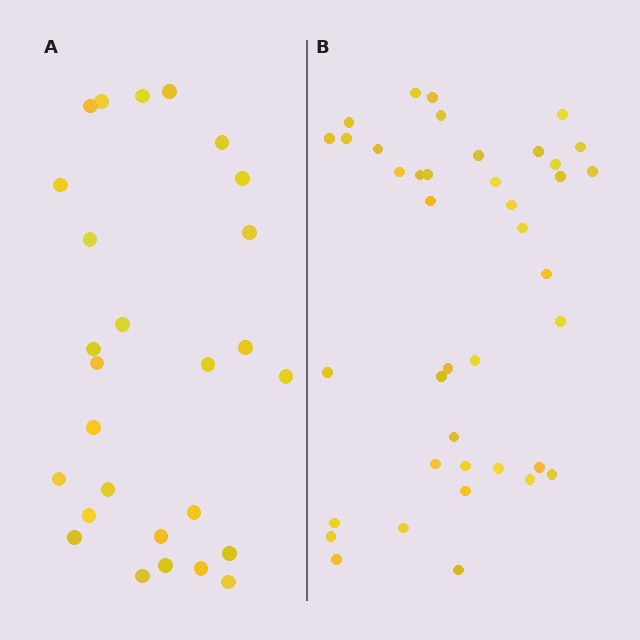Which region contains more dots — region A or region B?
Region B (the right region) has more dots.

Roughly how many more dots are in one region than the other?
Region B has approximately 15 more dots than region A.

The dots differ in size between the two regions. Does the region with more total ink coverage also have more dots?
No. Region A has more total ink coverage because its dots are larger, but region B actually contains more individual dots. Total area can be misleading — the number of items is what matters here.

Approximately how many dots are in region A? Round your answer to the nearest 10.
About 30 dots. (The exact count is 27, which rounds to 30.)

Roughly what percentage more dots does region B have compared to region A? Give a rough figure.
About 50% more.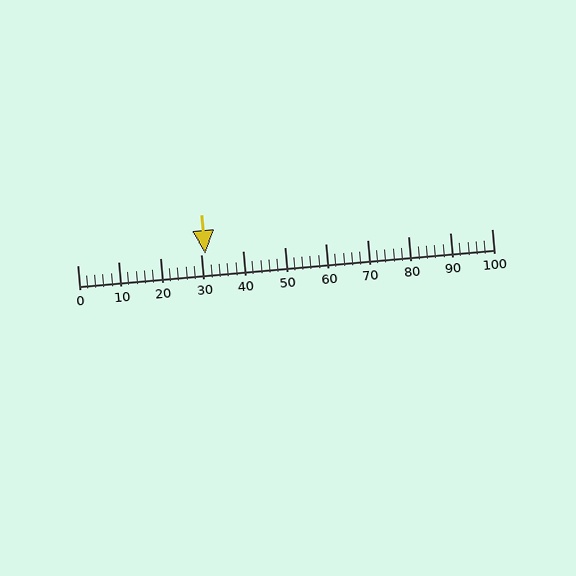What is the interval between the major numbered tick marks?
The major tick marks are spaced 10 units apart.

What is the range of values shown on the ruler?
The ruler shows values from 0 to 100.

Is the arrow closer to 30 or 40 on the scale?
The arrow is closer to 30.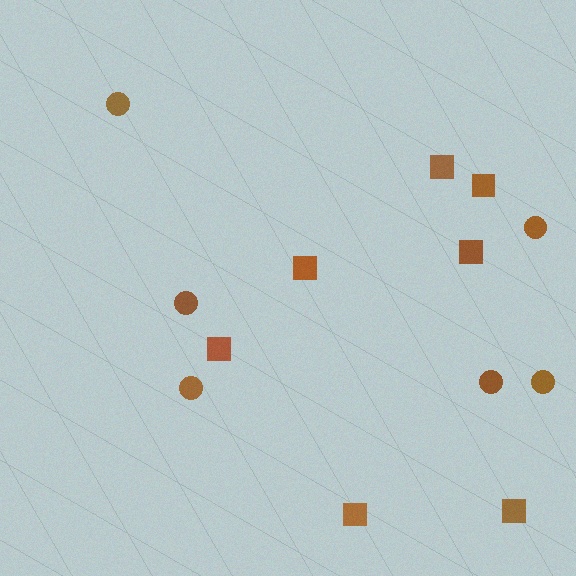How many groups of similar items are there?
There are 2 groups: one group of squares (7) and one group of circles (6).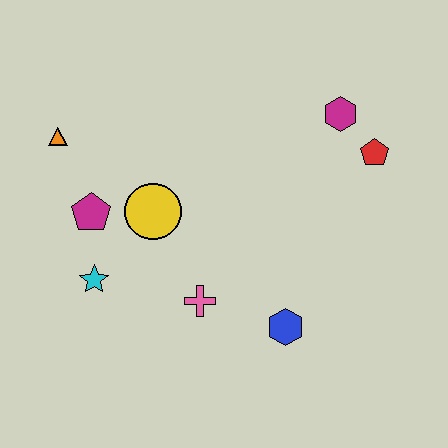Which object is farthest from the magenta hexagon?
The cyan star is farthest from the magenta hexagon.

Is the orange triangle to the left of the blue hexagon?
Yes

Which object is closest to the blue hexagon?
The pink cross is closest to the blue hexagon.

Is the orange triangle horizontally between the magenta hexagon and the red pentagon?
No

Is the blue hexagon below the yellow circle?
Yes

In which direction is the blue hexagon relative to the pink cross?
The blue hexagon is to the right of the pink cross.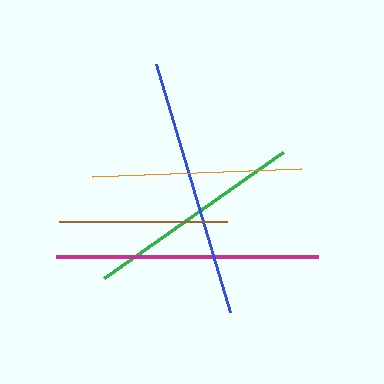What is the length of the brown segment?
The brown segment is approximately 169 pixels long.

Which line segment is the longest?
The magenta line is the longest at approximately 262 pixels.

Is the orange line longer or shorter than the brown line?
The orange line is longer than the brown line.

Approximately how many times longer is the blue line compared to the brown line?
The blue line is approximately 1.5 times the length of the brown line.